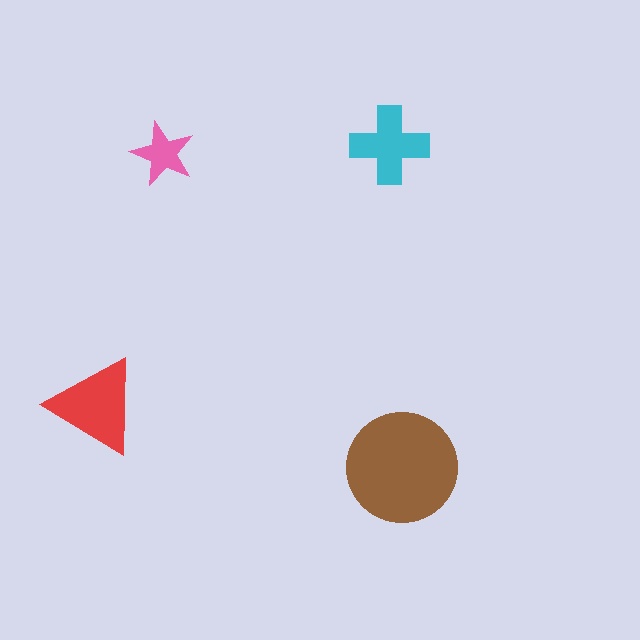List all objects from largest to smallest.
The brown circle, the red triangle, the cyan cross, the pink star.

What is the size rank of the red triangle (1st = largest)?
2nd.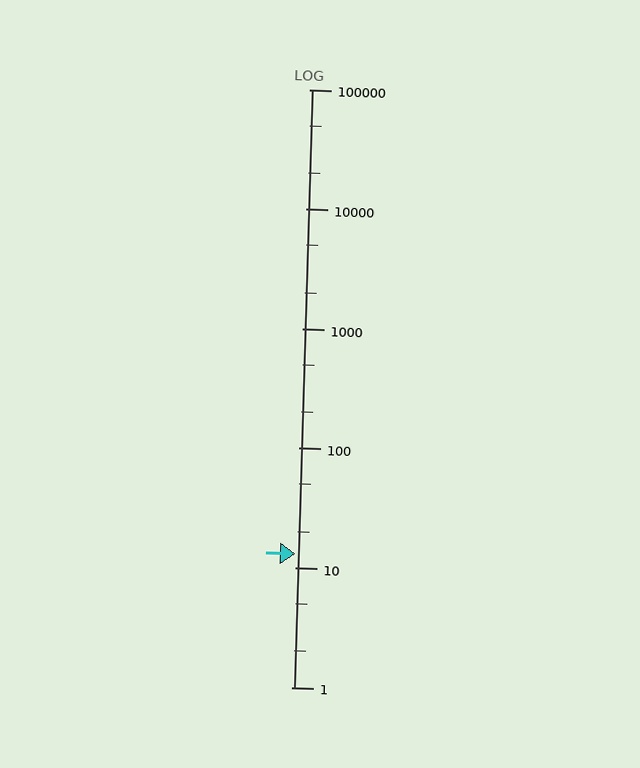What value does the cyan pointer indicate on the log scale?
The pointer indicates approximately 13.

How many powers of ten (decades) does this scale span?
The scale spans 5 decades, from 1 to 100000.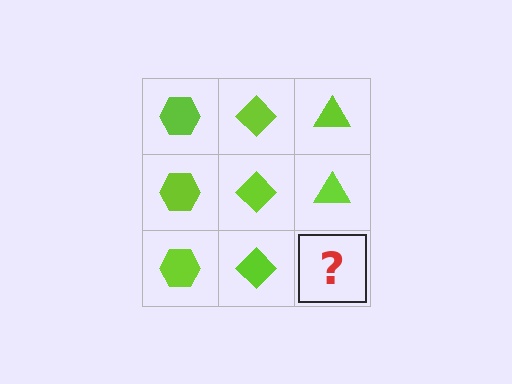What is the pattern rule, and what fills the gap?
The rule is that each column has a consistent shape. The gap should be filled with a lime triangle.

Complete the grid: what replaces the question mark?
The question mark should be replaced with a lime triangle.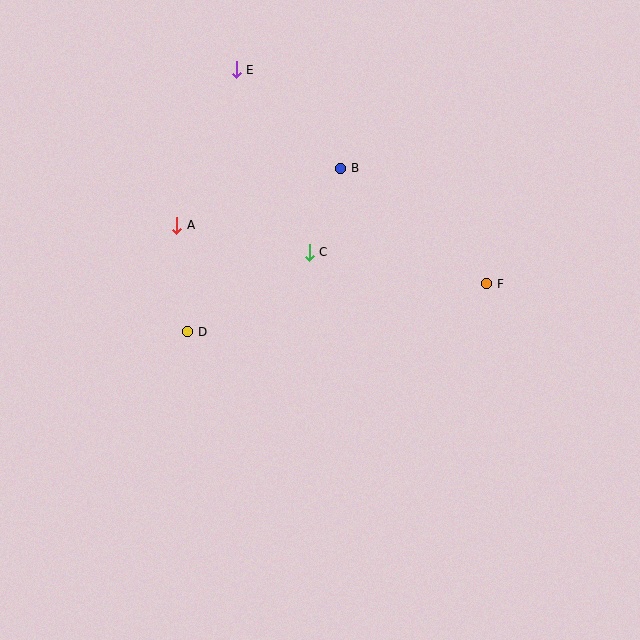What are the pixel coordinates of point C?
Point C is at (309, 252).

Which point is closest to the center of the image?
Point C at (309, 252) is closest to the center.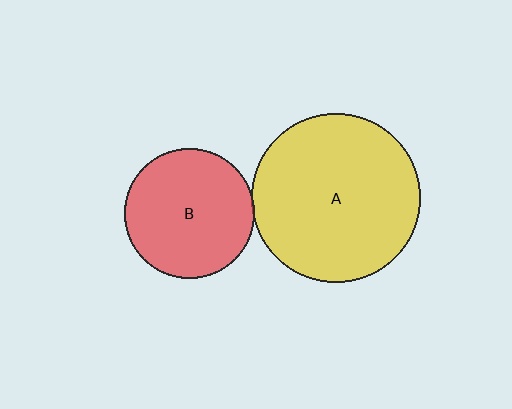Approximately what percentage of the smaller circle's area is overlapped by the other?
Approximately 5%.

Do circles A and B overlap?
Yes.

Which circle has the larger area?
Circle A (yellow).